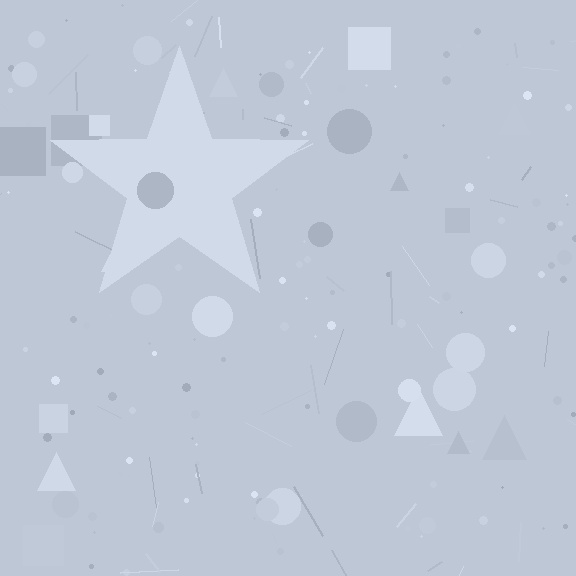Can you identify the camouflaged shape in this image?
The camouflaged shape is a star.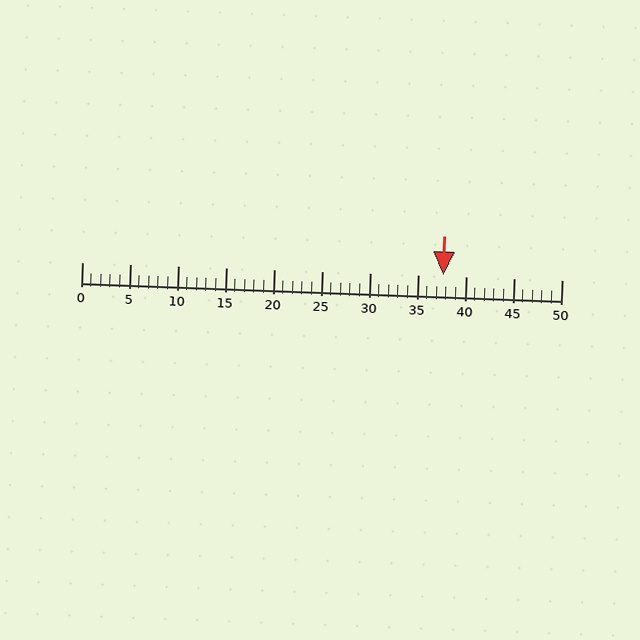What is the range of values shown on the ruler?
The ruler shows values from 0 to 50.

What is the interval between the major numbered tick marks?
The major tick marks are spaced 5 units apart.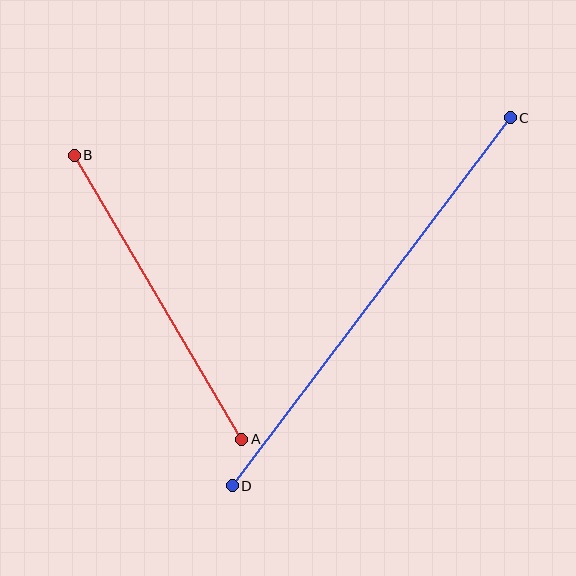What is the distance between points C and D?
The distance is approximately 461 pixels.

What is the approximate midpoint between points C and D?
The midpoint is at approximately (371, 302) pixels.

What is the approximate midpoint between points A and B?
The midpoint is at approximately (158, 297) pixels.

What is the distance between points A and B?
The distance is approximately 330 pixels.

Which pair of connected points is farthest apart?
Points C and D are farthest apart.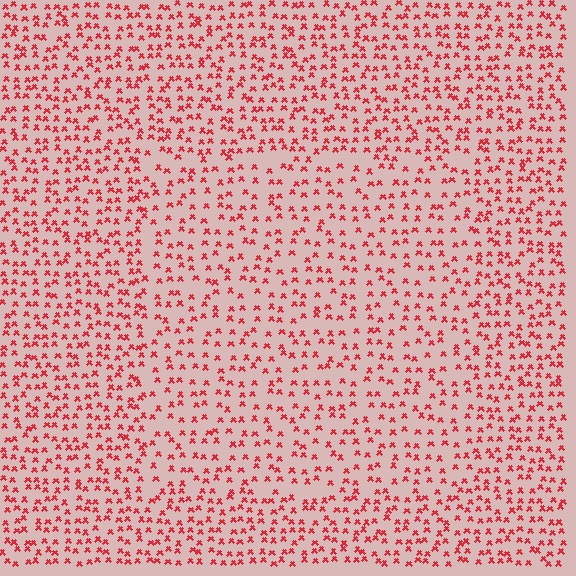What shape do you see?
I see a rectangle.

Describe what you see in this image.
The image contains small red elements arranged at two different densities. A rectangle-shaped region is visible where the elements are less densely packed than the surrounding area.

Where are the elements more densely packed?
The elements are more densely packed outside the rectangle boundary.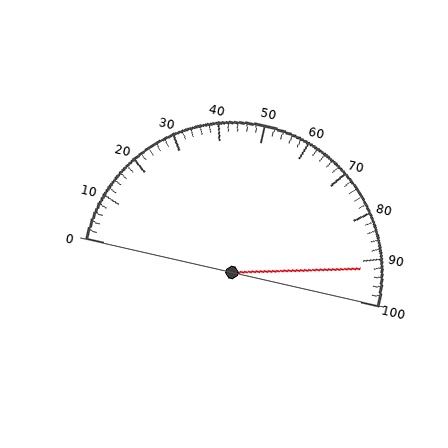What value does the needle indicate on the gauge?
The needle indicates approximately 92.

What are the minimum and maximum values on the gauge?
The gauge ranges from 0 to 100.